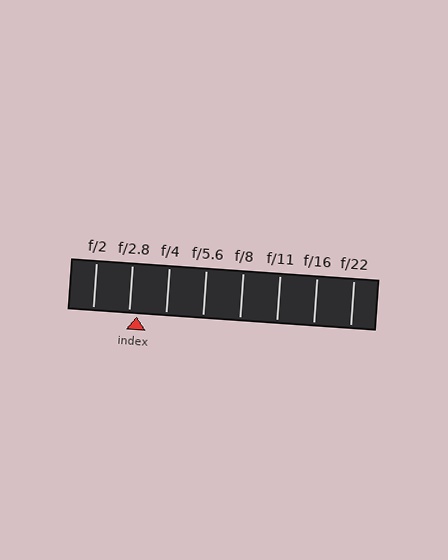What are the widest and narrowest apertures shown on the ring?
The widest aperture shown is f/2 and the narrowest is f/22.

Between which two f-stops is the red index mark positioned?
The index mark is between f/2.8 and f/4.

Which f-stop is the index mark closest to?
The index mark is closest to f/2.8.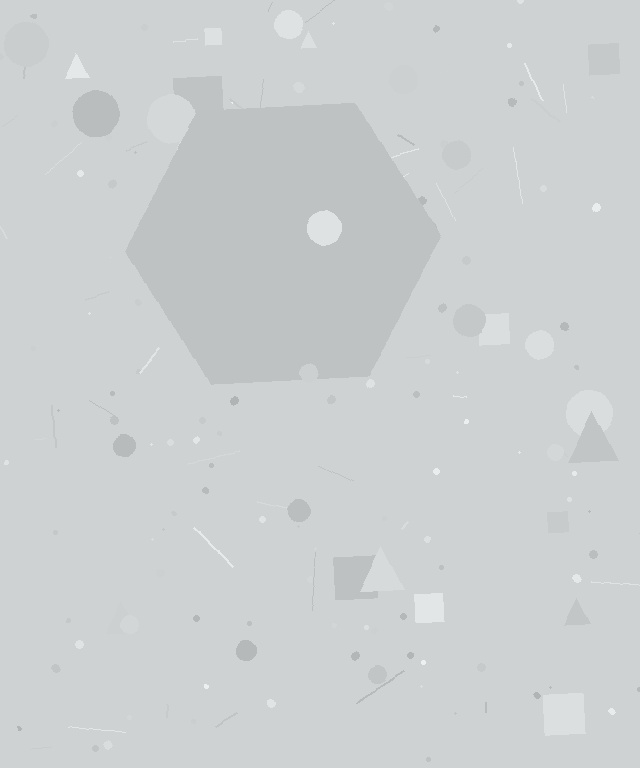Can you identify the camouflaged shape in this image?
The camouflaged shape is a hexagon.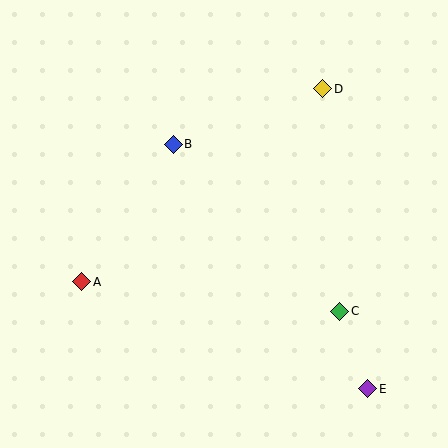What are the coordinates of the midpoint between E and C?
The midpoint between E and C is at (354, 350).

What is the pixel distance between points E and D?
The distance between E and D is 303 pixels.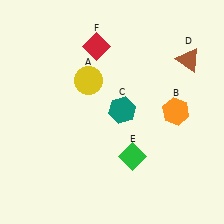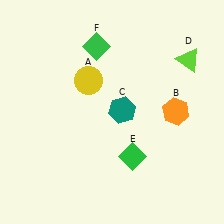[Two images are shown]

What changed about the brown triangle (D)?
In Image 1, D is brown. In Image 2, it changed to lime.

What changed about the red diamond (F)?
In Image 1, F is red. In Image 2, it changed to green.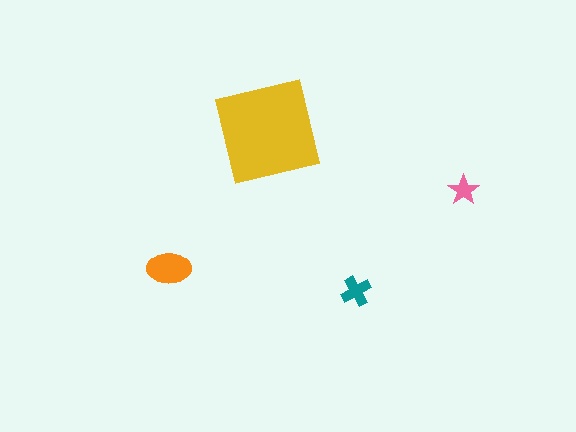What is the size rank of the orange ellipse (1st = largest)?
2nd.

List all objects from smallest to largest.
The pink star, the teal cross, the orange ellipse, the yellow square.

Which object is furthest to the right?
The pink star is rightmost.